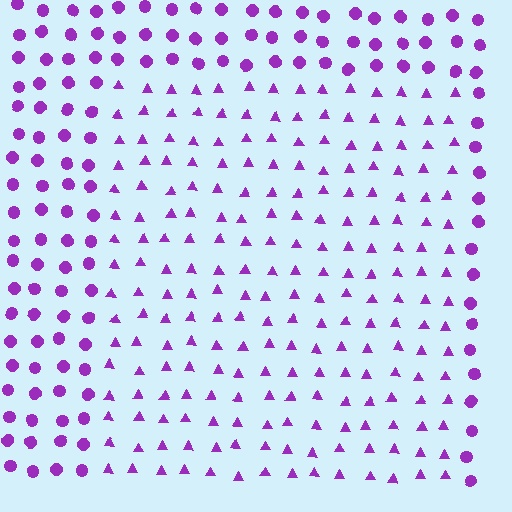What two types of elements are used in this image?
The image uses triangles inside the rectangle region and circles outside it.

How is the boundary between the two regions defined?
The boundary is defined by a change in element shape: triangles inside vs. circles outside. All elements share the same color and spacing.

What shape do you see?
I see a rectangle.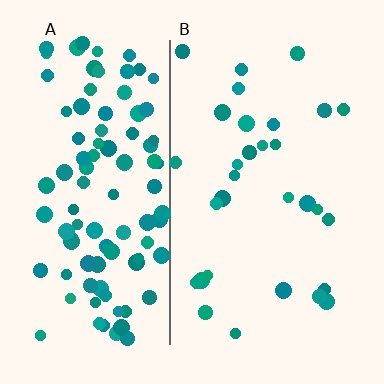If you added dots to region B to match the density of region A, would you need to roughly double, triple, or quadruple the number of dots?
Approximately triple.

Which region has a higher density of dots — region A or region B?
A (the left).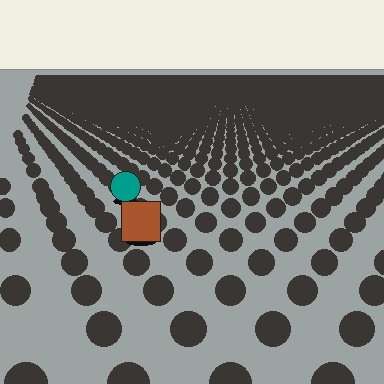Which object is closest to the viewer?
The brown square is closest. The texture marks near it are larger and more spread out.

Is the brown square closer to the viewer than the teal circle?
Yes. The brown square is closer — you can tell from the texture gradient: the ground texture is coarser near it.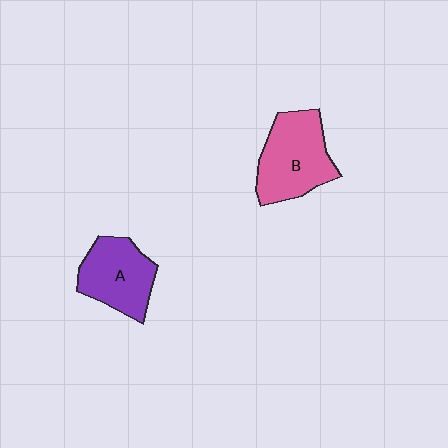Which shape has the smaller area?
Shape A (purple).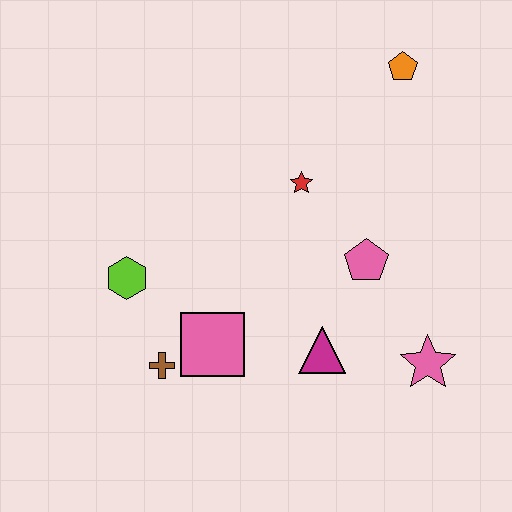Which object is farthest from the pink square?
The orange pentagon is farthest from the pink square.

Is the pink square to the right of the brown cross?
Yes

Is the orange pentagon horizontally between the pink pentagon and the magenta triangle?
No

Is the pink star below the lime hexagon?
Yes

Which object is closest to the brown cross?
The pink square is closest to the brown cross.